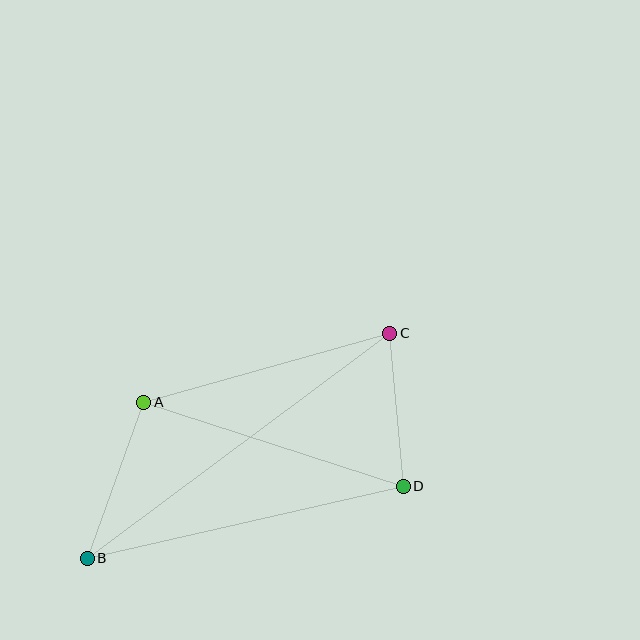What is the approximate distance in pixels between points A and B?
The distance between A and B is approximately 166 pixels.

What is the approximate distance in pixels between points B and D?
The distance between B and D is approximately 324 pixels.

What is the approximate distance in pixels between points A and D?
The distance between A and D is approximately 273 pixels.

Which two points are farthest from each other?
Points B and C are farthest from each other.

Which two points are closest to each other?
Points C and D are closest to each other.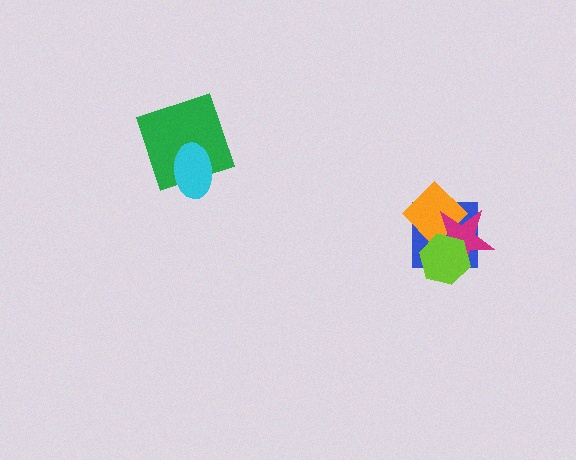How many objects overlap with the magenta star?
3 objects overlap with the magenta star.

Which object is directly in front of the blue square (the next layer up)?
The orange diamond is directly in front of the blue square.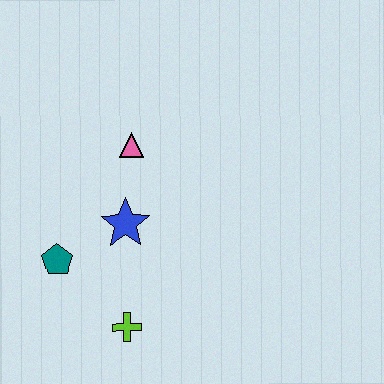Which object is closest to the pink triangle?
The blue star is closest to the pink triangle.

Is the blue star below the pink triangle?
Yes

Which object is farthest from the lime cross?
The pink triangle is farthest from the lime cross.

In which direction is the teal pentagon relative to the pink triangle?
The teal pentagon is below the pink triangle.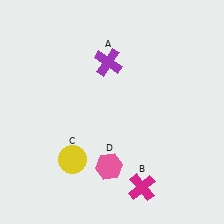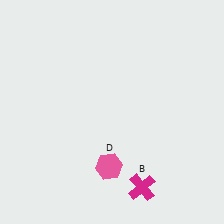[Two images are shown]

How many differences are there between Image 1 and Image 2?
There are 2 differences between the two images.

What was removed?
The purple cross (A), the yellow circle (C) were removed in Image 2.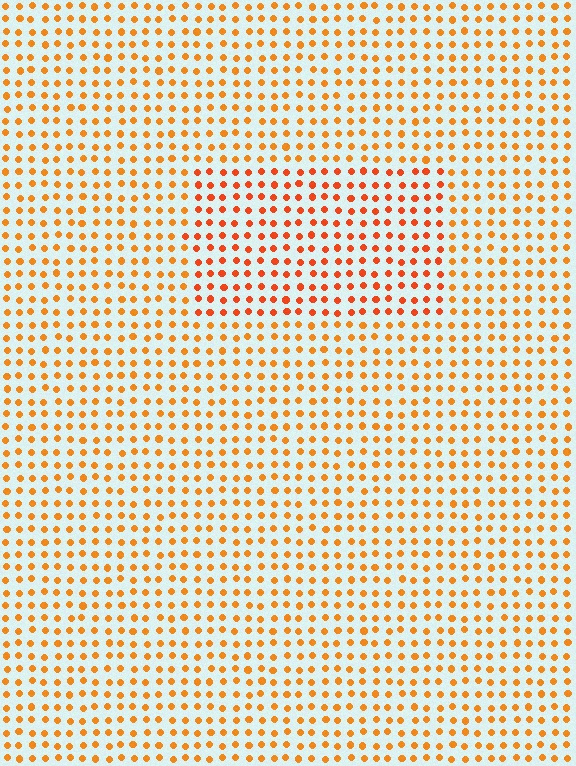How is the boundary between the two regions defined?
The boundary is defined purely by a slight shift in hue (about 19 degrees). Spacing, size, and orientation are identical on both sides.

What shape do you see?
I see a rectangle.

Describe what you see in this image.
The image is filled with small orange elements in a uniform arrangement. A rectangle-shaped region is visible where the elements are tinted to a slightly different hue, forming a subtle color boundary.